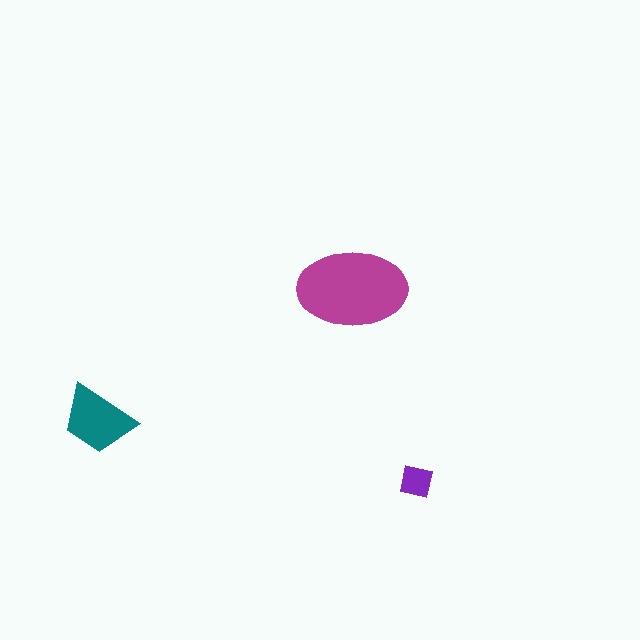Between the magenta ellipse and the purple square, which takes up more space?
The magenta ellipse.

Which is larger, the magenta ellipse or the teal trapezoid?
The magenta ellipse.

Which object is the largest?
The magenta ellipse.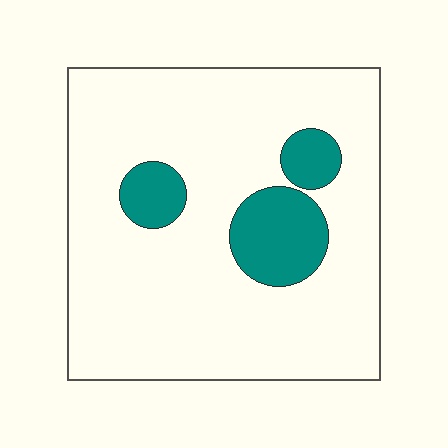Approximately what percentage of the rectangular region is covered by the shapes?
Approximately 15%.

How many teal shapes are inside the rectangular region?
3.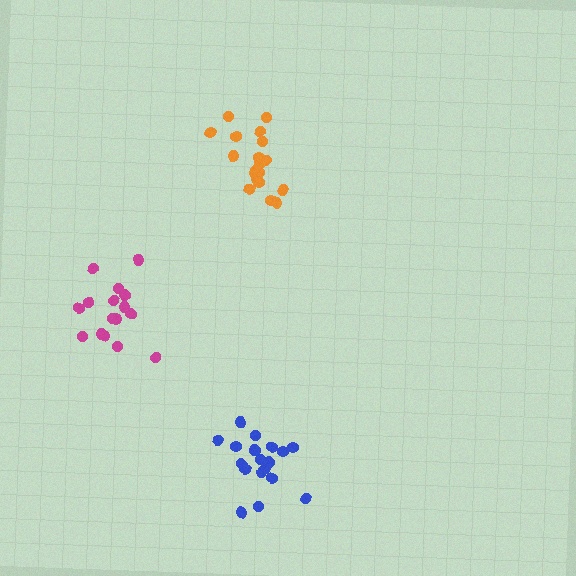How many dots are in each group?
Group 1: 20 dots, Group 2: 17 dots, Group 3: 20 dots (57 total).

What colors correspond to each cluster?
The clusters are colored: orange, magenta, blue.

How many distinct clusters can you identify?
There are 3 distinct clusters.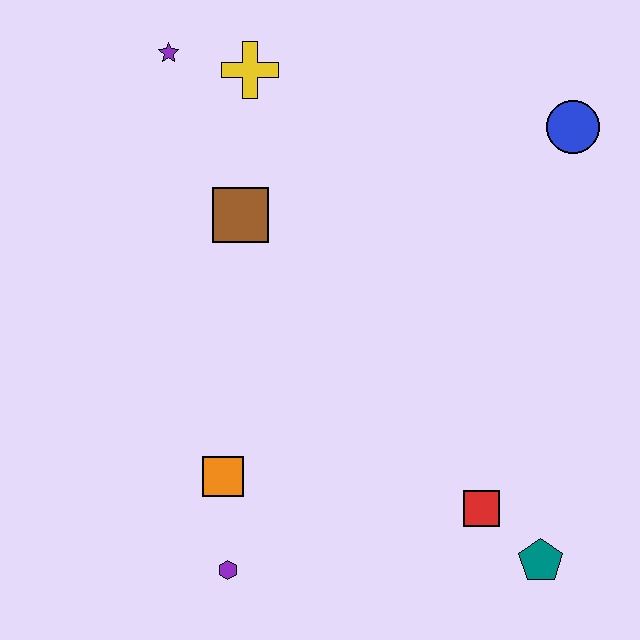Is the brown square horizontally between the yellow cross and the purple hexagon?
Yes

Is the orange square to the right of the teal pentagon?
No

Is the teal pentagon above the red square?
No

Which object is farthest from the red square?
The purple star is farthest from the red square.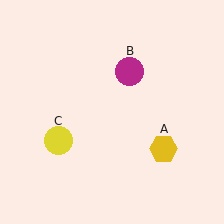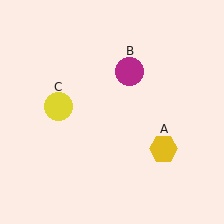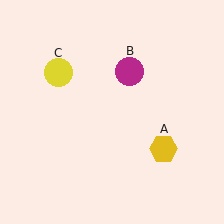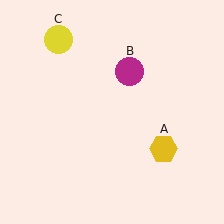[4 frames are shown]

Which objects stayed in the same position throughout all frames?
Yellow hexagon (object A) and magenta circle (object B) remained stationary.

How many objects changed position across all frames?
1 object changed position: yellow circle (object C).